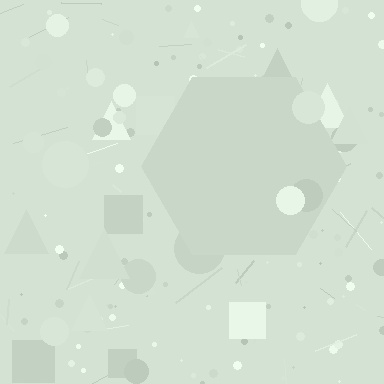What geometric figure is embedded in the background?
A hexagon is embedded in the background.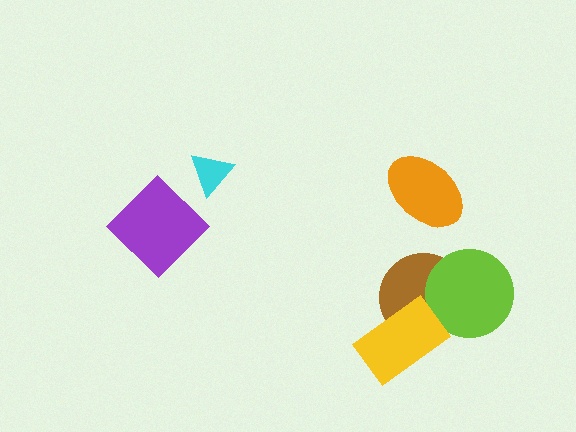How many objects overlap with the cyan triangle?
0 objects overlap with the cyan triangle.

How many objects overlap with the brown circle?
2 objects overlap with the brown circle.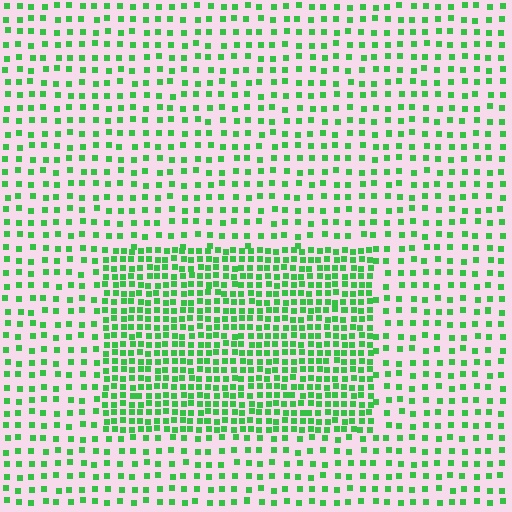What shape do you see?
I see a rectangle.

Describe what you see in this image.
The image contains small green elements arranged at two different densities. A rectangle-shaped region is visible where the elements are more densely packed than the surrounding area.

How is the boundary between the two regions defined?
The boundary is defined by a change in element density (approximately 2.2x ratio). All elements are the same color, size, and shape.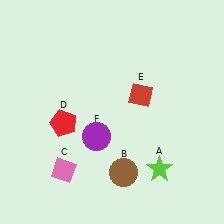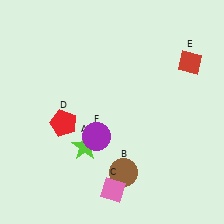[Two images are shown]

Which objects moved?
The objects that moved are: the lime star (A), the pink diamond (C), the red diamond (E).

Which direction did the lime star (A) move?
The lime star (A) moved left.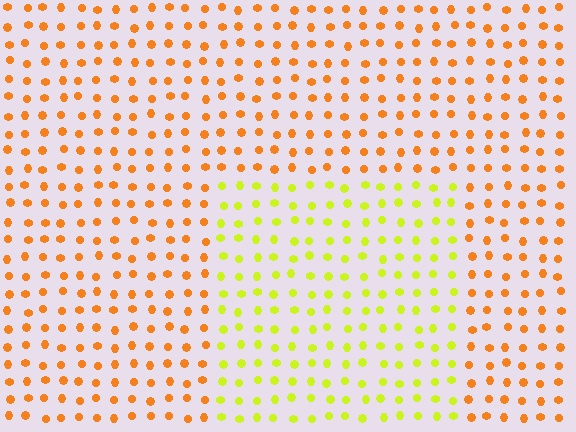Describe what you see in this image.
The image is filled with small orange elements in a uniform arrangement. A rectangle-shaped region is visible where the elements are tinted to a slightly different hue, forming a subtle color boundary.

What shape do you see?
I see a rectangle.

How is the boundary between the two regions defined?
The boundary is defined purely by a slight shift in hue (about 44 degrees). Spacing, size, and orientation are identical on both sides.